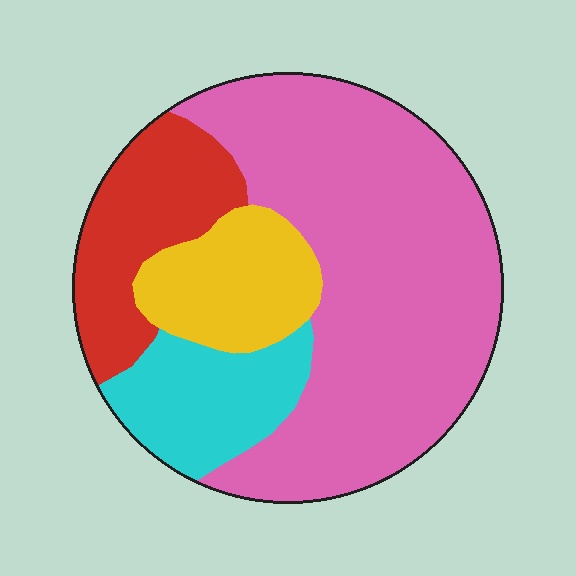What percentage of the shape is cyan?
Cyan covers roughly 15% of the shape.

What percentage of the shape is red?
Red covers 16% of the shape.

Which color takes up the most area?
Pink, at roughly 55%.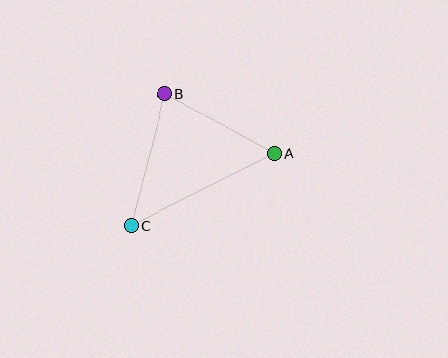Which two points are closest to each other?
Points A and B are closest to each other.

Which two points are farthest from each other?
Points A and C are farthest from each other.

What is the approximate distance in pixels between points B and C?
The distance between B and C is approximately 135 pixels.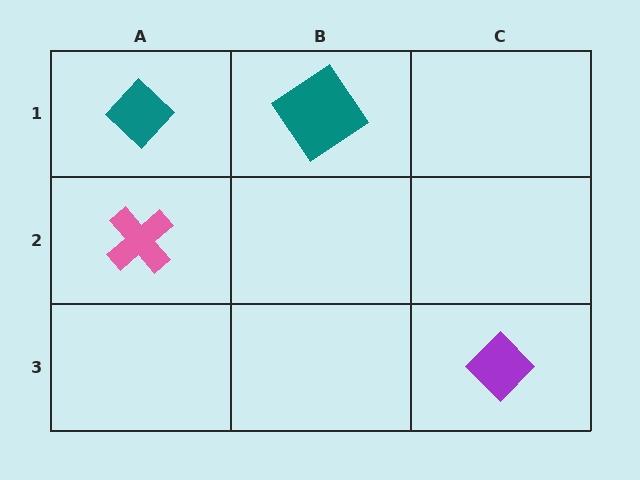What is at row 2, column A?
A pink cross.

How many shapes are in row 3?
1 shape.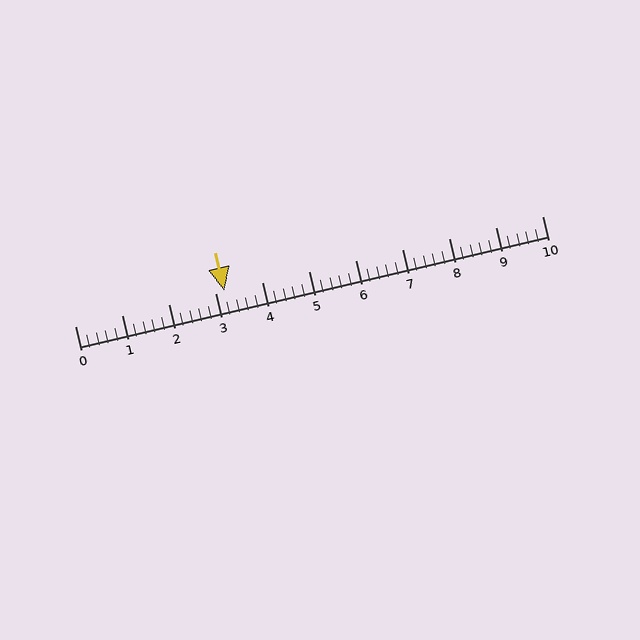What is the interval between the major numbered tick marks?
The major tick marks are spaced 1 units apart.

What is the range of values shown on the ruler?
The ruler shows values from 0 to 10.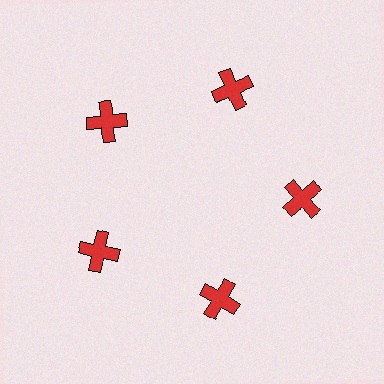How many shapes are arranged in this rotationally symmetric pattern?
There are 5 shapes, arranged in 5 groups of 1.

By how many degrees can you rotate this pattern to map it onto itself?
The pattern maps onto itself every 72 degrees of rotation.